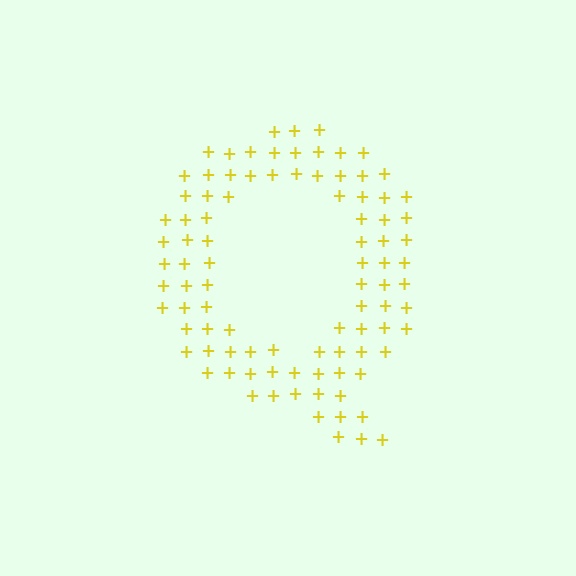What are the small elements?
The small elements are plus signs.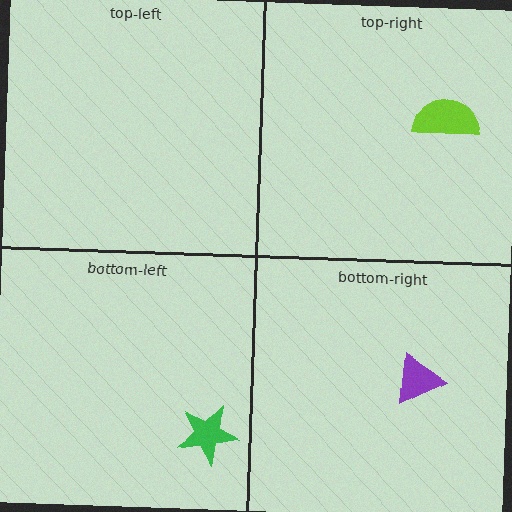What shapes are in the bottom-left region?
The green star.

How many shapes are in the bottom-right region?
1.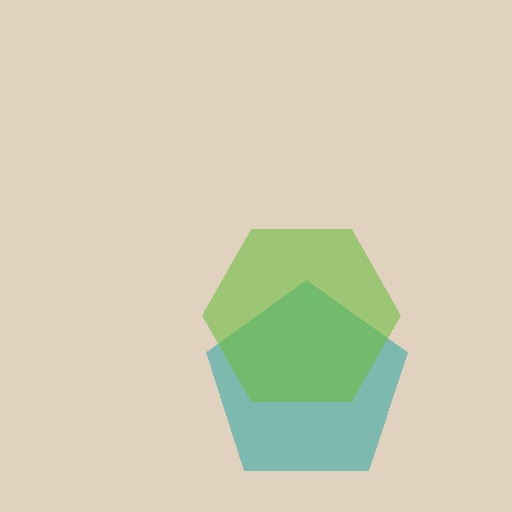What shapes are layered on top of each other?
The layered shapes are: a teal pentagon, a lime hexagon.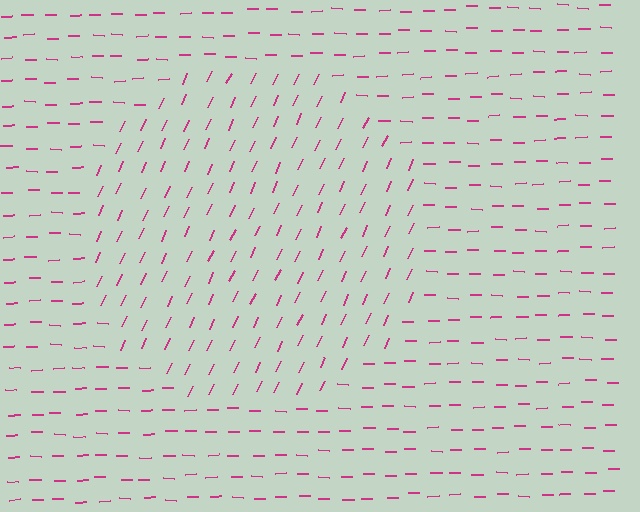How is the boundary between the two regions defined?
The boundary is defined purely by a change in line orientation (approximately 65 degrees difference). All lines are the same color and thickness.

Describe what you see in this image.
The image is filled with small magenta line segments. A circle region in the image has lines oriented differently from the surrounding lines, creating a visible texture boundary.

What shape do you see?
I see a circle.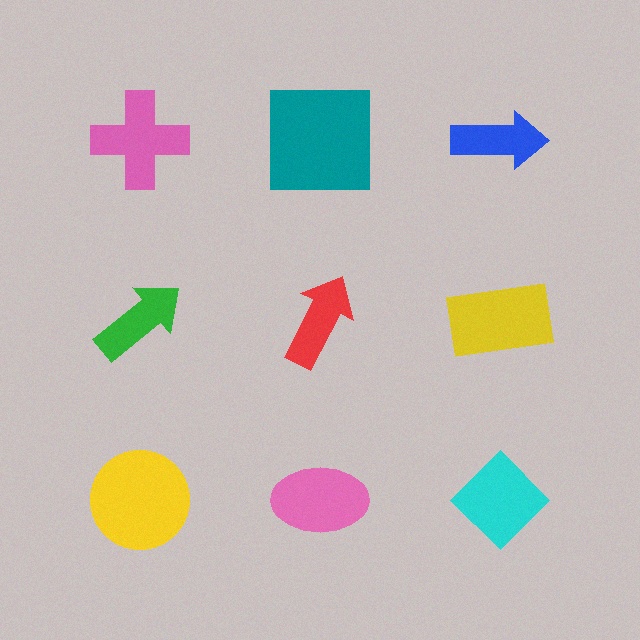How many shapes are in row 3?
3 shapes.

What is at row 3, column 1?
A yellow circle.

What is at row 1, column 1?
A pink cross.